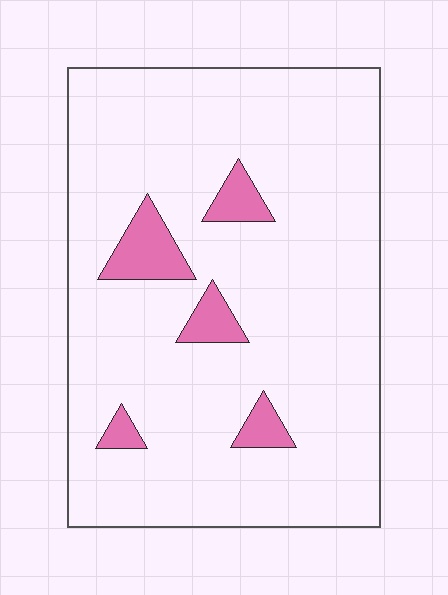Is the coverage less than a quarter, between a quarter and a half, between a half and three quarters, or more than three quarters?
Less than a quarter.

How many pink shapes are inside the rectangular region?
5.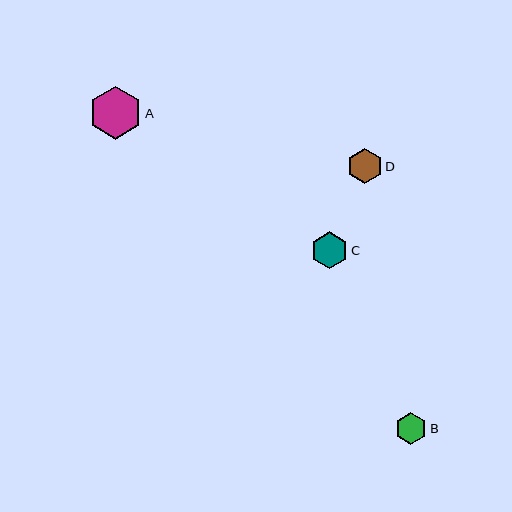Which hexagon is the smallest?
Hexagon B is the smallest with a size of approximately 32 pixels.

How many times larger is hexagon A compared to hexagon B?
Hexagon A is approximately 1.6 times the size of hexagon B.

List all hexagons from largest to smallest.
From largest to smallest: A, C, D, B.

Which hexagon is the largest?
Hexagon A is the largest with a size of approximately 53 pixels.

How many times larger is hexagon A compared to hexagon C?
Hexagon A is approximately 1.4 times the size of hexagon C.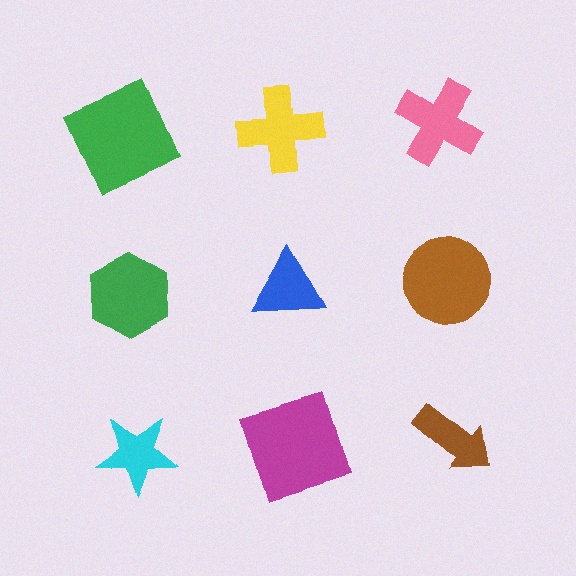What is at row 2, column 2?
A blue triangle.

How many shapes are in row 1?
3 shapes.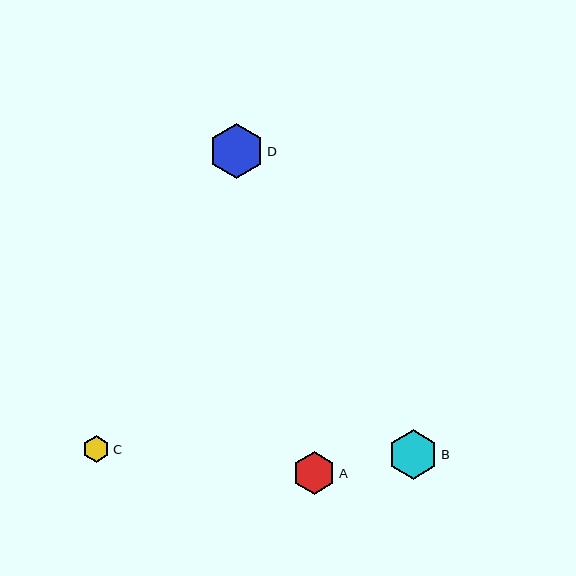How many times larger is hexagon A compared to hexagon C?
Hexagon A is approximately 1.6 times the size of hexagon C.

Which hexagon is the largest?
Hexagon D is the largest with a size of approximately 55 pixels.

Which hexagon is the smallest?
Hexagon C is the smallest with a size of approximately 26 pixels.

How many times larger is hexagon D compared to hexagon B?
Hexagon D is approximately 1.1 times the size of hexagon B.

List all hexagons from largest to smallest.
From largest to smallest: D, B, A, C.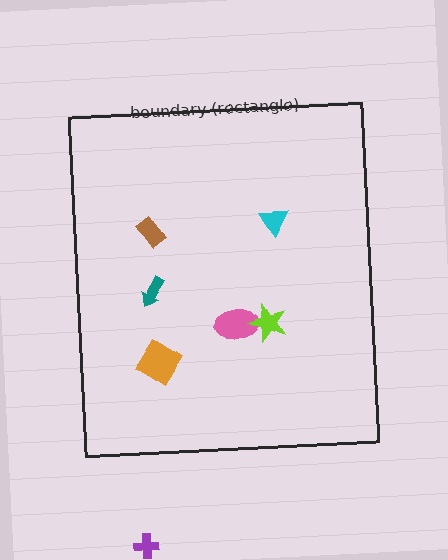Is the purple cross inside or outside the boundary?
Outside.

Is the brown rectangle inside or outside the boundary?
Inside.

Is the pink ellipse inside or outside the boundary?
Inside.